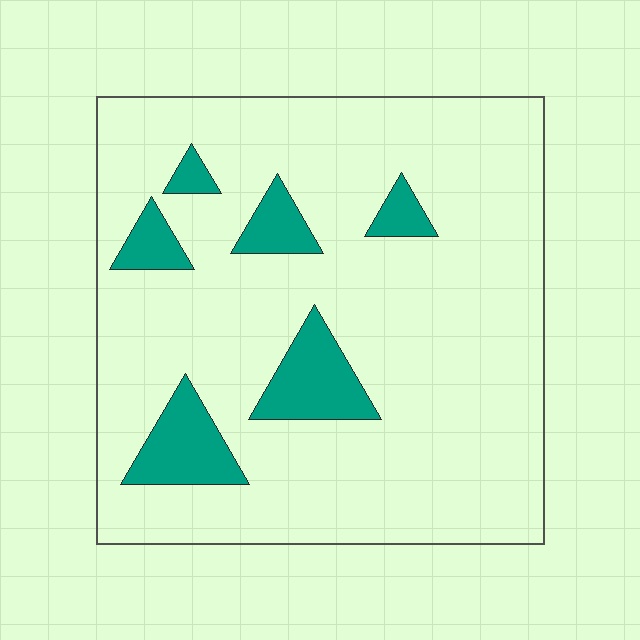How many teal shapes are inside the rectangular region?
6.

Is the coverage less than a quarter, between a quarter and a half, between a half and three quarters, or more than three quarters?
Less than a quarter.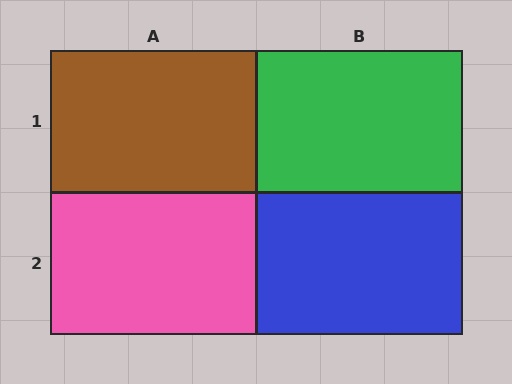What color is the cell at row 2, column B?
Blue.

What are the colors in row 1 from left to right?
Brown, green.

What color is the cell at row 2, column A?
Pink.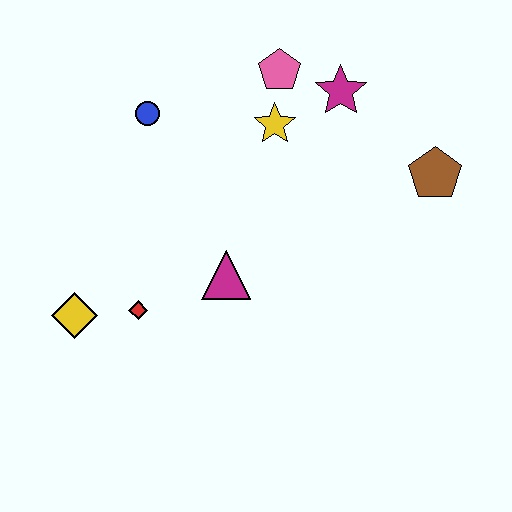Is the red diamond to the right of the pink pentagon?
No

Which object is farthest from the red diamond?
The brown pentagon is farthest from the red diamond.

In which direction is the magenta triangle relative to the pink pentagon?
The magenta triangle is below the pink pentagon.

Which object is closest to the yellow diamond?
The red diamond is closest to the yellow diamond.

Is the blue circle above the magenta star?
No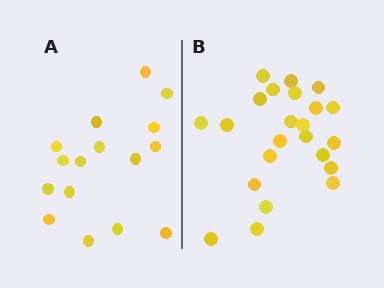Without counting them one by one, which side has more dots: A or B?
Region B (the right region) has more dots.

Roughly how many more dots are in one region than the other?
Region B has roughly 8 or so more dots than region A.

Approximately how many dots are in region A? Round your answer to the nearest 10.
About 20 dots. (The exact count is 16, which rounds to 20.)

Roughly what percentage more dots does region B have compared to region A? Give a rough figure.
About 45% more.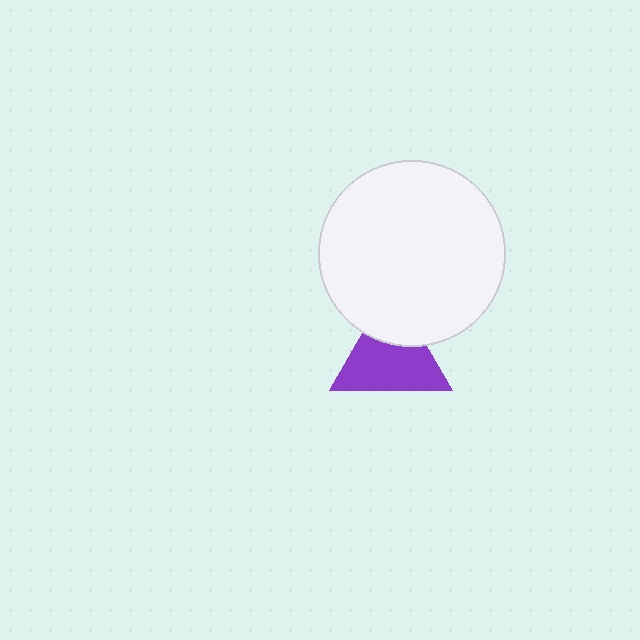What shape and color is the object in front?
The object in front is a white circle.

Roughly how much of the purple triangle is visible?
Most of it is visible (roughly 70%).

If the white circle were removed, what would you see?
You would see the complete purple triangle.